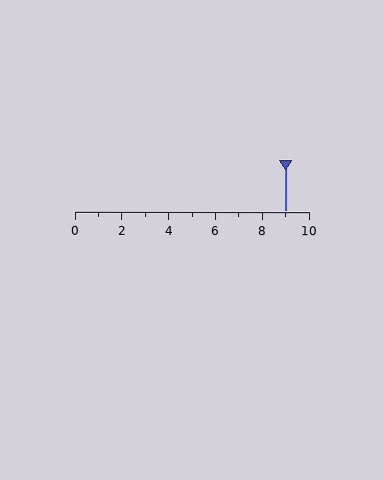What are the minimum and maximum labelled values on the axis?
The axis runs from 0 to 10.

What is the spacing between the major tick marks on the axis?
The major ticks are spaced 2 apart.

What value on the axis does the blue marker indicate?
The marker indicates approximately 9.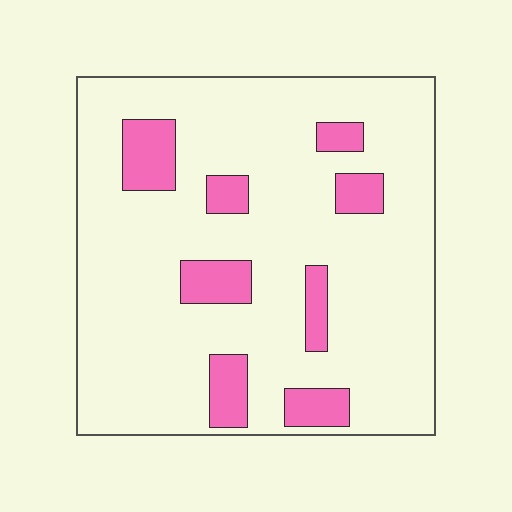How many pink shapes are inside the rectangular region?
8.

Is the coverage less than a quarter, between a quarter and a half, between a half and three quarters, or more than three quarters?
Less than a quarter.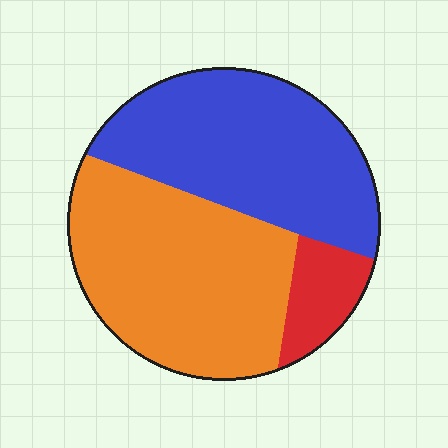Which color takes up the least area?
Red, at roughly 10%.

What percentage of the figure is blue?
Blue covers around 45% of the figure.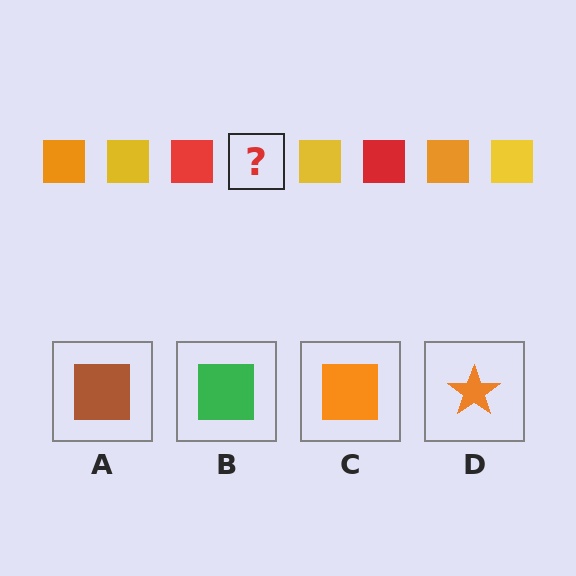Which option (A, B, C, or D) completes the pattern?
C.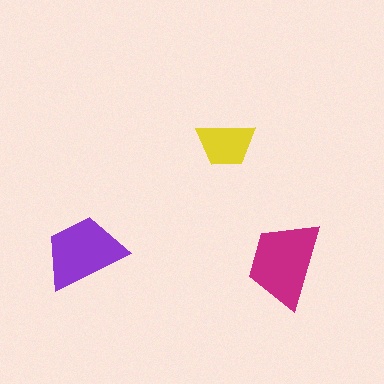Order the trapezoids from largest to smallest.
the magenta one, the purple one, the yellow one.